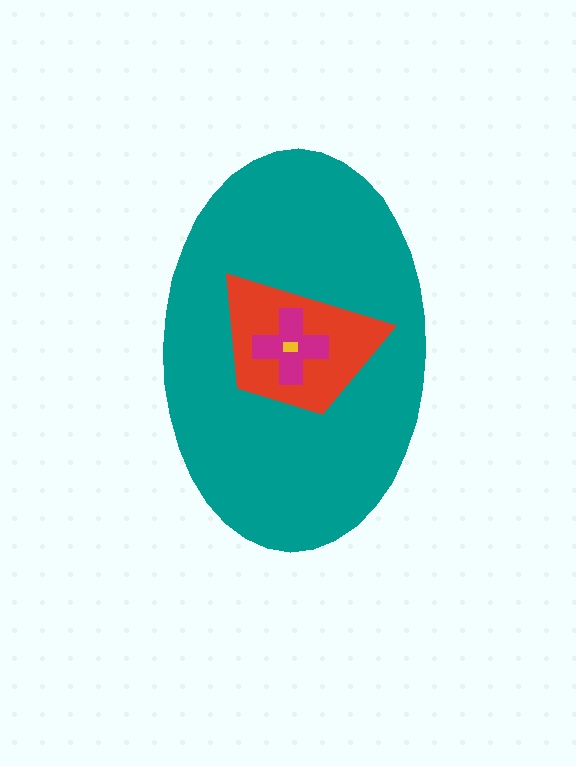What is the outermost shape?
The teal ellipse.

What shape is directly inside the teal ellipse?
The red trapezoid.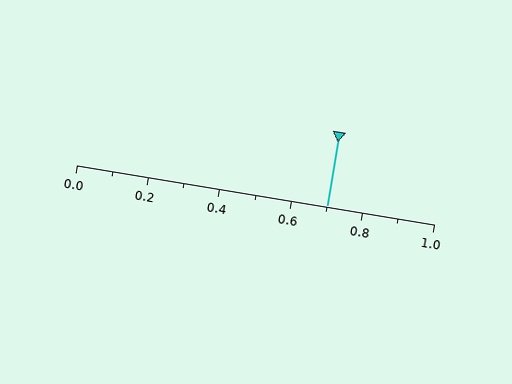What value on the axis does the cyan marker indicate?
The marker indicates approximately 0.7.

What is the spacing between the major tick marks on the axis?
The major ticks are spaced 0.2 apart.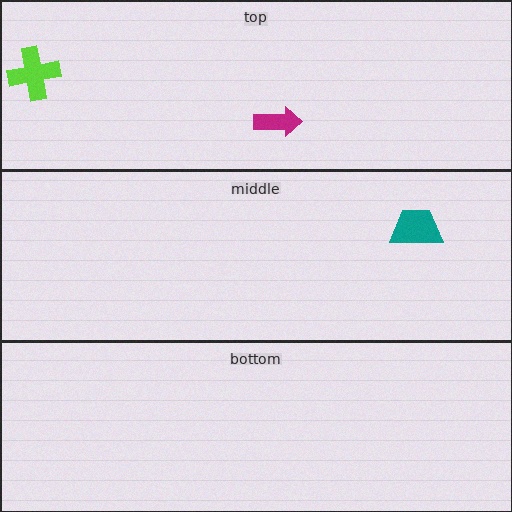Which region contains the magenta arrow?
The top region.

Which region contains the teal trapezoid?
The middle region.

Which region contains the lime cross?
The top region.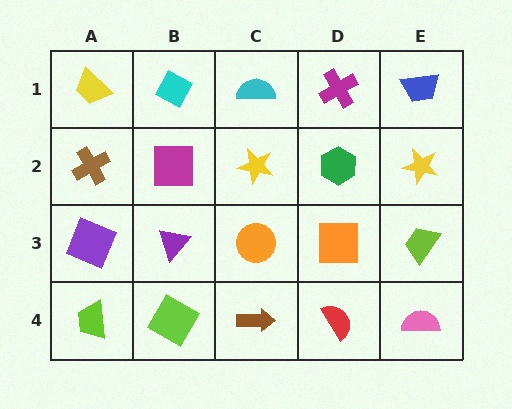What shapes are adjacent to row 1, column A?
A brown cross (row 2, column A), a cyan diamond (row 1, column B).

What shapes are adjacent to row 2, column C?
A cyan semicircle (row 1, column C), an orange circle (row 3, column C), a magenta square (row 2, column B), a green hexagon (row 2, column D).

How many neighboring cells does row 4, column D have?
3.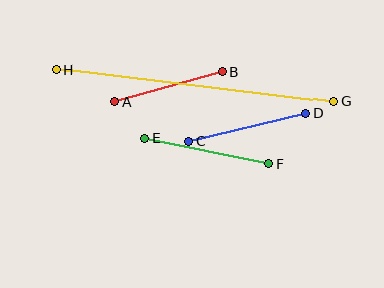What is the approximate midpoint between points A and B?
The midpoint is at approximately (168, 87) pixels.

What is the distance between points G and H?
The distance is approximately 279 pixels.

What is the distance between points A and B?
The distance is approximately 112 pixels.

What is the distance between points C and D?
The distance is approximately 120 pixels.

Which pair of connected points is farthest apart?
Points G and H are farthest apart.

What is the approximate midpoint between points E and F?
The midpoint is at approximately (207, 151) pixels.